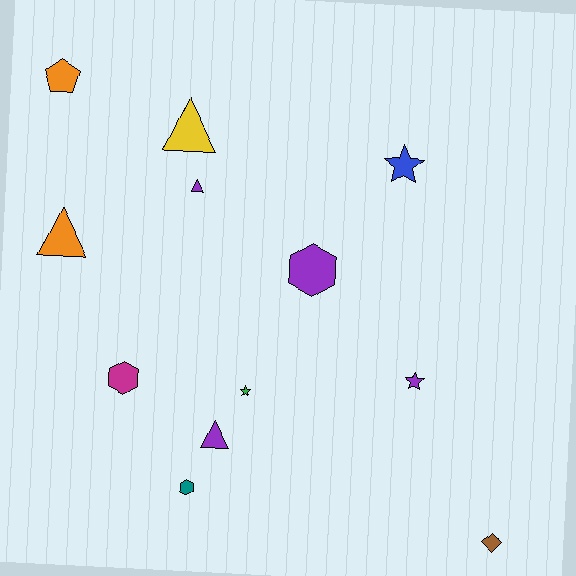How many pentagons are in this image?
There is 1 pentagon.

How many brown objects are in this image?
There is 1 brown object.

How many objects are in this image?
There are 12 objects.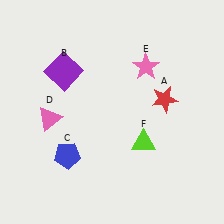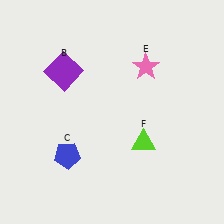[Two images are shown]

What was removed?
The pink triangle (D), the red star (A) were removed in Image 2.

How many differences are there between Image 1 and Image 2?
There are 2 differences between the two images.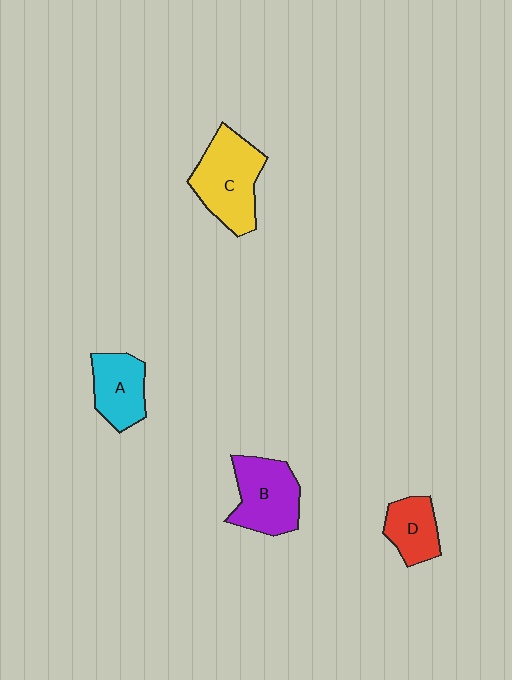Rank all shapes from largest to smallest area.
From largest to smallest: C (yellow), B (purple), A (cyan), D (red).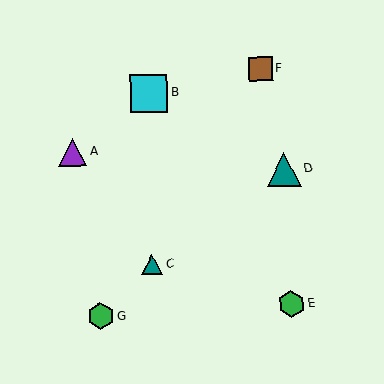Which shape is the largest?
The cyan square (labeled B) is the largest.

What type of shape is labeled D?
Shape D is a teal triangle.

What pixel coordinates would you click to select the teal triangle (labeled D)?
Click at (284, 169) to select the teal triangle D.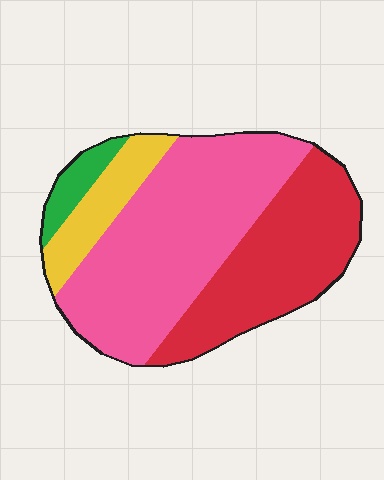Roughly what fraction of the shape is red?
Red takes up between a sixth and a third of the shape.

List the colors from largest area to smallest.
From largest to smallest: pink, red, yellow, green.